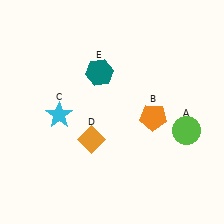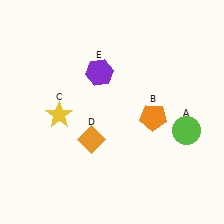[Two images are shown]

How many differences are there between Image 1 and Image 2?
There are 2 differences between the two images.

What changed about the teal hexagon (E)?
In Image 1, E is teal. In Image 2, it changed to purple.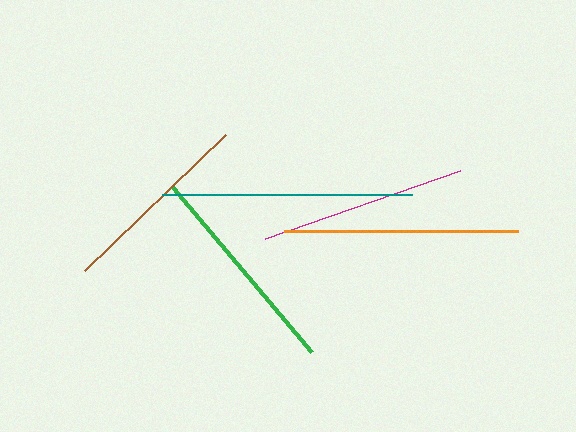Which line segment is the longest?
The teal line is the longest at approximately 250 pixels.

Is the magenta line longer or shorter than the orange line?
The orange line is longer than the magenta line.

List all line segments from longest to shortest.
From longest to shortest: teal, orange, green, magenta, brown.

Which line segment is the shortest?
The brown line is the shortest at approximately 196 pixels.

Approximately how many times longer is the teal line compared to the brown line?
The teal line is approximately 1.3 times the length of the brown line.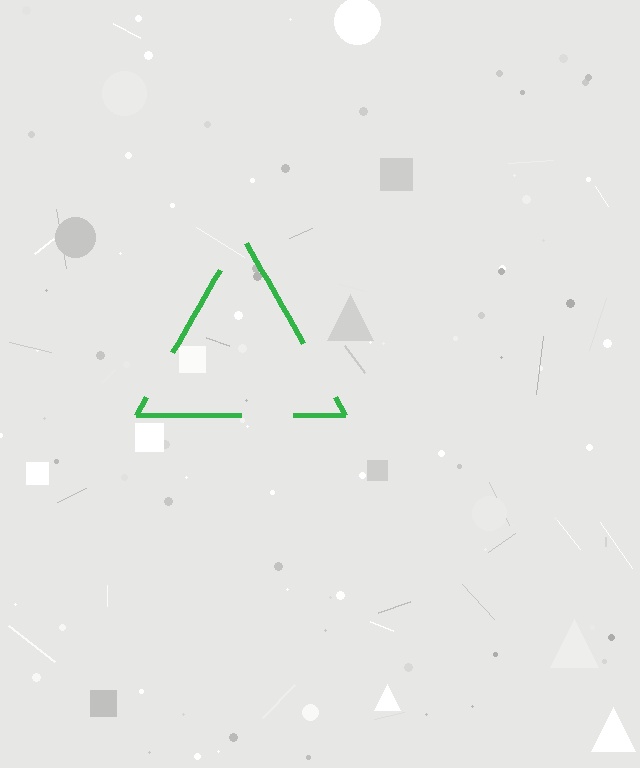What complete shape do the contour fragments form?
The contour fragments form a triangle.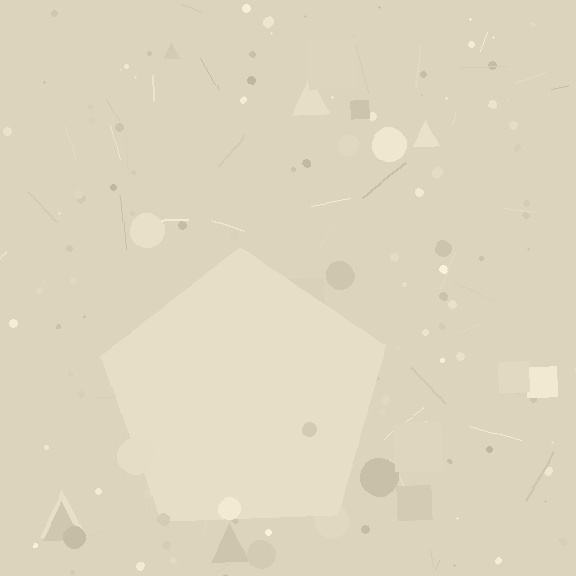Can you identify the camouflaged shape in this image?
The camouflaged shape is a pentagon.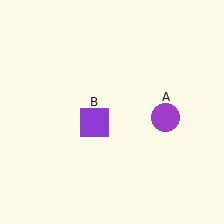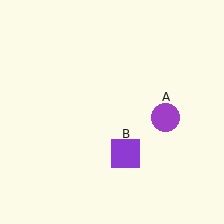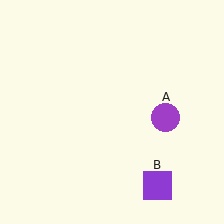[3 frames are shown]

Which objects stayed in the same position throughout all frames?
Purple circle (object A) remained stationary.